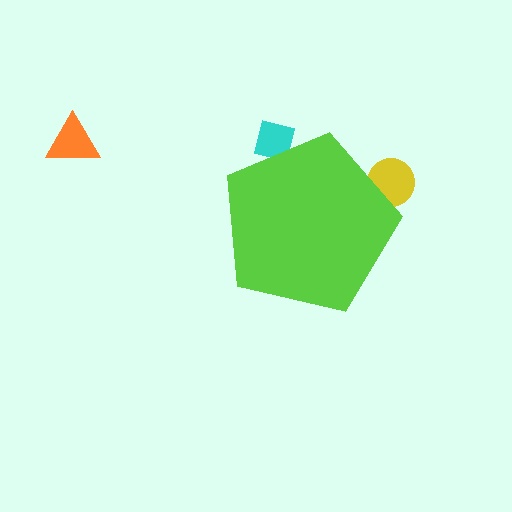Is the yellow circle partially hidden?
Yes, the yellow circle is partially hidden behind the lime pentagon.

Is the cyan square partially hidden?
Yes, the cyan square is partially hidden behind the lime pentagon.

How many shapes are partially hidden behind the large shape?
2 shapes are partially hidden.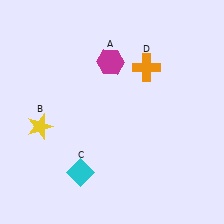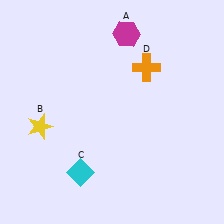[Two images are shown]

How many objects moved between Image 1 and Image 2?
1 object moved between the two images.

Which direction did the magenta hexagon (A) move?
The magenta hexagon (A) moved up.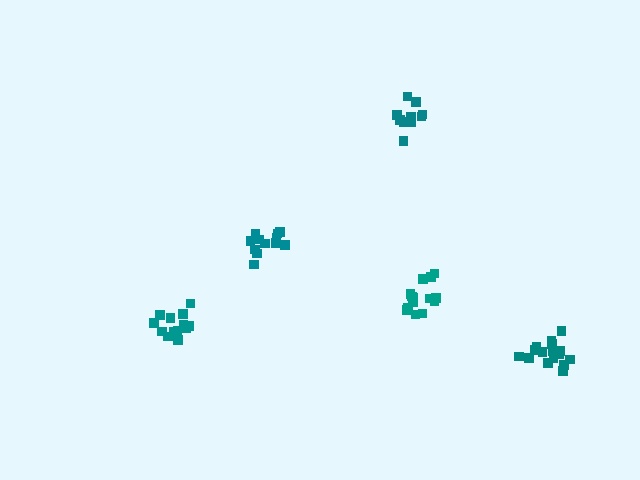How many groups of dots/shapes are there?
There are 5 groups.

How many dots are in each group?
Group 1: 12 dots, Group 2: 11 dots, Group 3: 15 dots, Group 4: 16 dots, Group 5: 14 dots (68 total).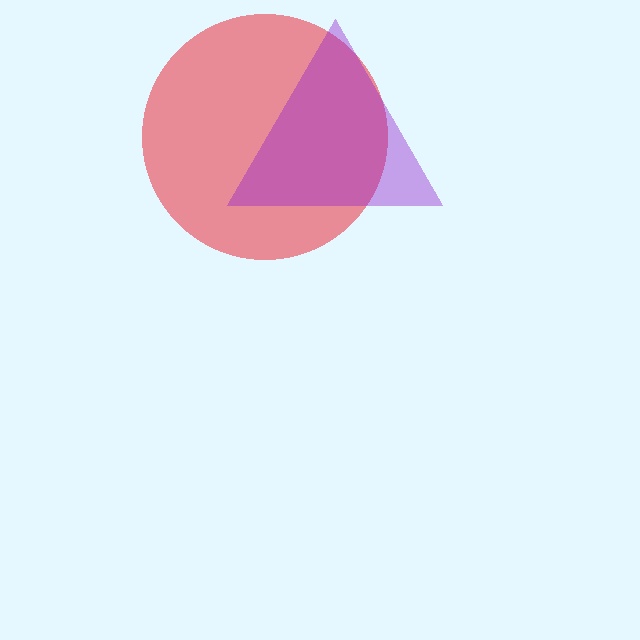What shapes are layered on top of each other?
The layered shapes are: a red circle, a purple triangle.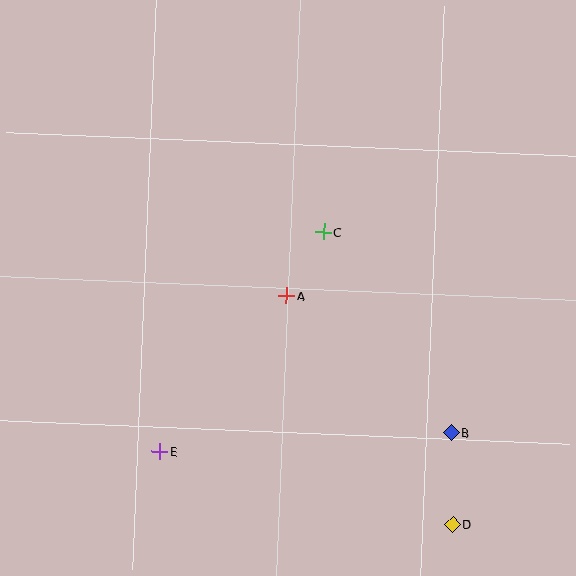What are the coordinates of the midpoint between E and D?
The midpoint between E and D is at (306, 488).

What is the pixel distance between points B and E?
The distance between B and E is 292 pixels.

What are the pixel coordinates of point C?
Point C is at (324, 232).